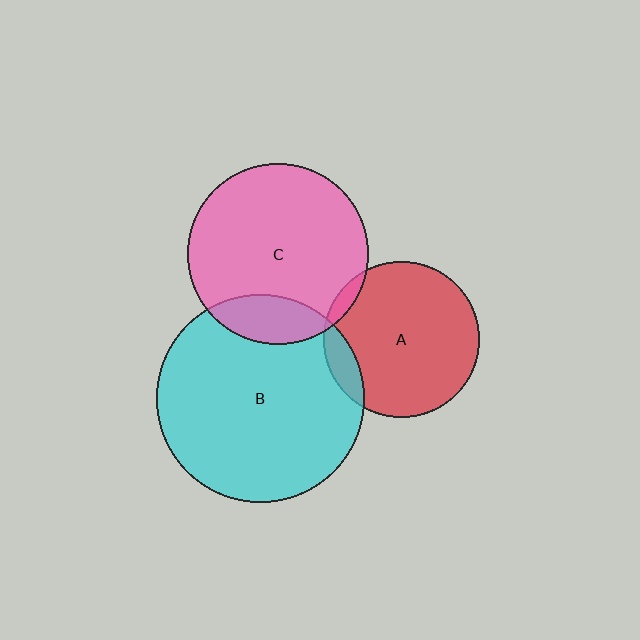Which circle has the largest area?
Circle B (cyan).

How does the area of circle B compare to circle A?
Approximately 1.8 times.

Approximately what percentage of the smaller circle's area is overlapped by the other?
Approximately 5%.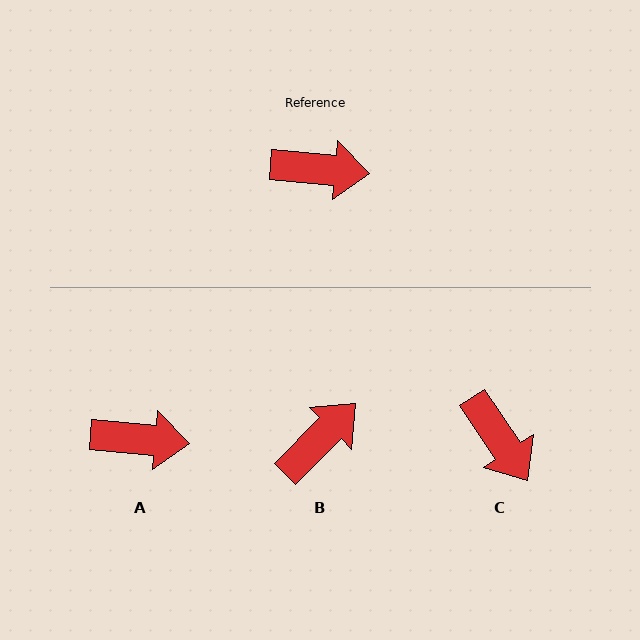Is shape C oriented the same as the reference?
No, it is off by about 51 degrees.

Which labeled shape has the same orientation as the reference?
A.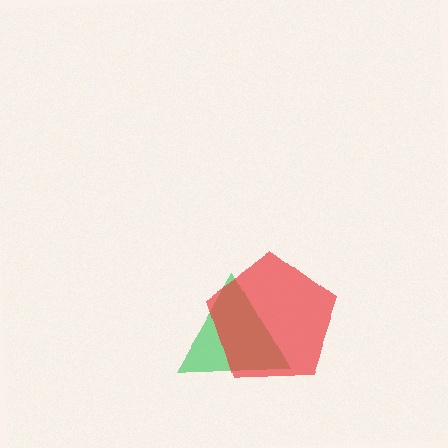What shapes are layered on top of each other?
The layered shapes are: a green triangle, a red pentagon.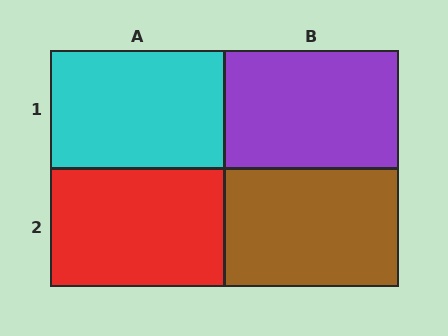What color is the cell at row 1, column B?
Purple.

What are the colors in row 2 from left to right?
Red, brown.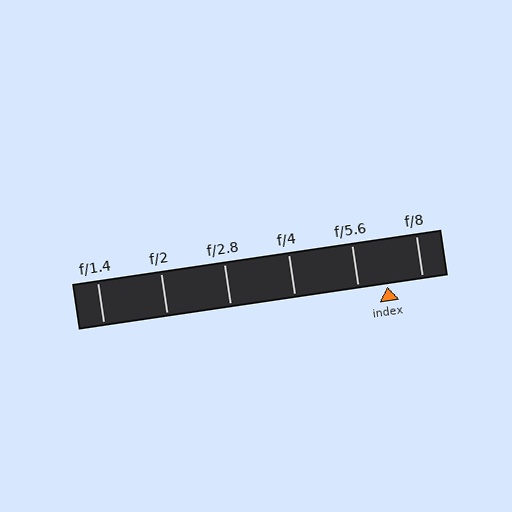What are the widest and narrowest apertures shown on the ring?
The widest aperture shown is f/1.4 and the narrowest is f/8.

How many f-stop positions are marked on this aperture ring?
There are 6 f-stop positions marked.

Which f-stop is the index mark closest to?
The index mark is closest to f/5.6.